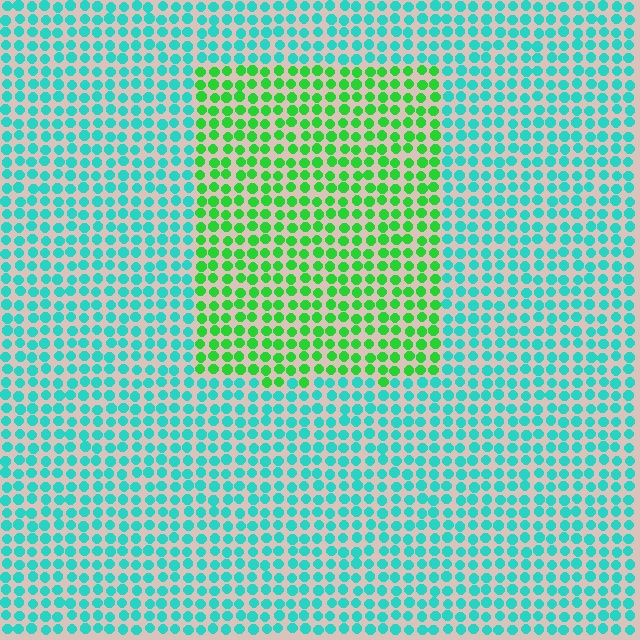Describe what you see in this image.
The image is filled with small cyan elements in a uniform arrangement. A rectangle-shaped region is visible where the elements are tinted to a slightly different hue, forming a subtle color boundary.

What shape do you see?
I see a rectangle.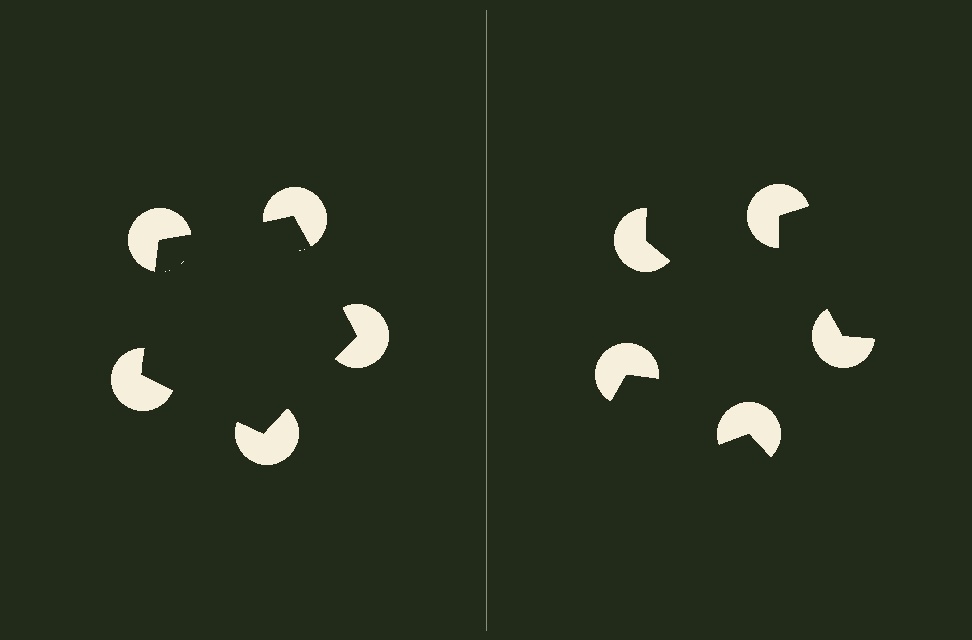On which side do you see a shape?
An illusory pentagon appears on the left side. On the right side the wedge cuts are rotated, so no coherent shape forms.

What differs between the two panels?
The pac-man discs are positioned identically on both sides; only the wedge orientations differ. On the left they align to a pentagon; on the right they are misaligned.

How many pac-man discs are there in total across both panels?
10 — 5 on each side.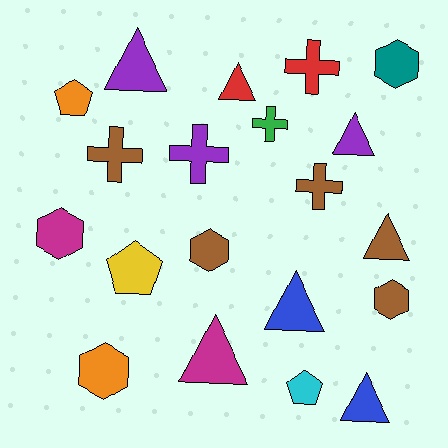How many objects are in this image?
There are 20 objects.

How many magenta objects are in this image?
There are 2 magenta objects.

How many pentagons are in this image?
There are 3 pentagons.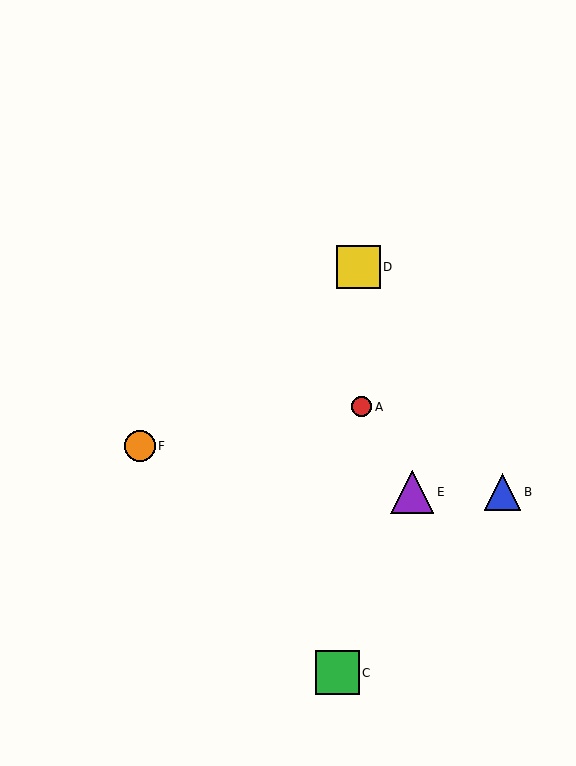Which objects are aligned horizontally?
Objects B, E are aligned horizontally.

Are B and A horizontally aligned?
No, B is at y≈492 and A is at y≈407.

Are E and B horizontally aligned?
Yes, both are at y≈492.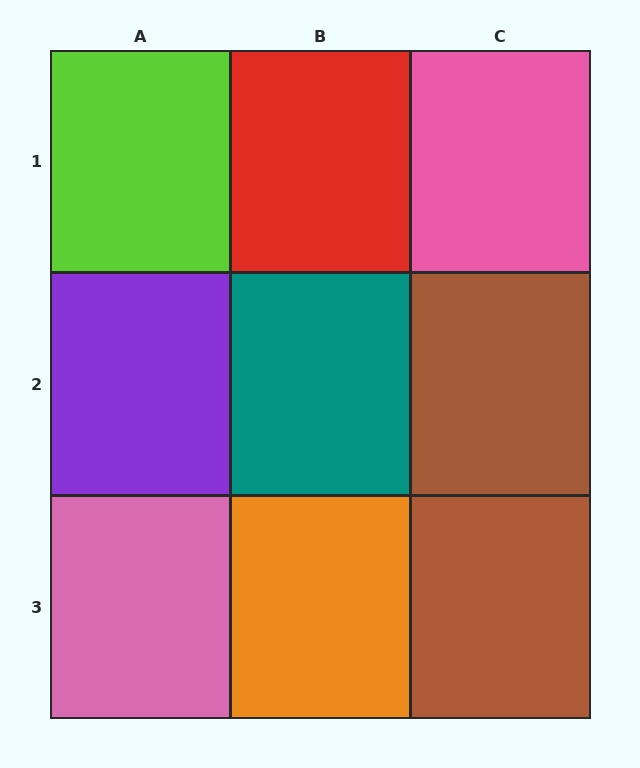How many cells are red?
1 cell is red.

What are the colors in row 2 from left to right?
Purple, teal, brown.